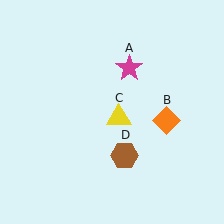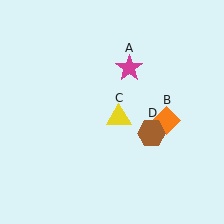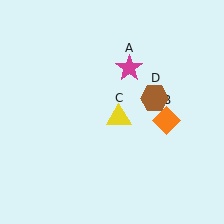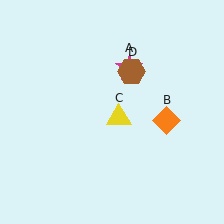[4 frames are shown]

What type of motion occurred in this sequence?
The brown hexagon (object D) rotated counterclockwise around the center of the scene.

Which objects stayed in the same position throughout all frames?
Magenta star (object A) and orange diamond (object B) and yellow triangle (object C) remained stationary.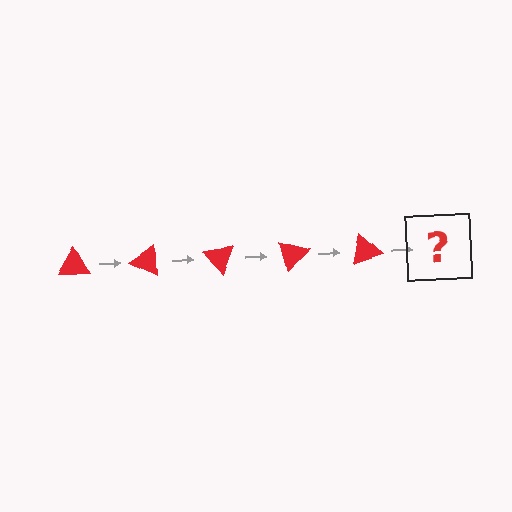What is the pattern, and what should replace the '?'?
The pattern is that the triangle rotates 25 degrees each step. The '?' should be a red triangle rotated 125 degrees.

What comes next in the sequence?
The next element should be a red triangle rotated 125 degrees.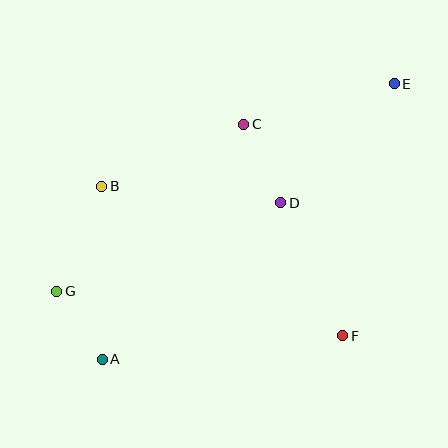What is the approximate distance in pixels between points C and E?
The distance between C and E is approximately 156 pixels.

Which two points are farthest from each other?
Points A and E are farthest from each other.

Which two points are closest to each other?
Points A and G are closest to each other.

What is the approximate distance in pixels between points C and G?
The distance between C and G is approximately 251 pixels.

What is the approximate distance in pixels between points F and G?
The distance between F and G is approximately 289 pixels.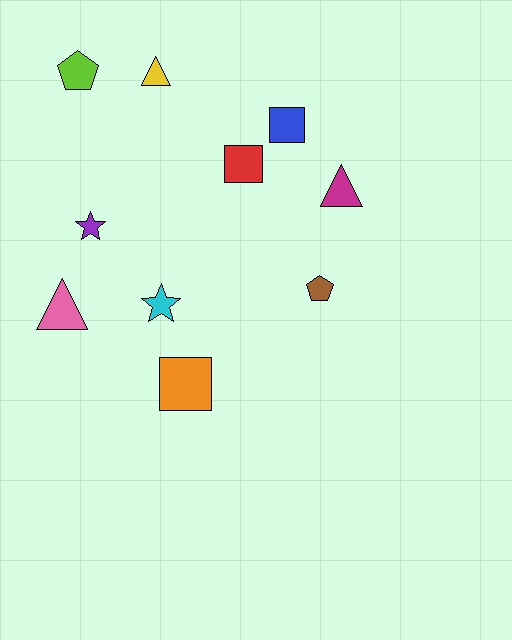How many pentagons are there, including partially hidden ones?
There are 2 pentagons.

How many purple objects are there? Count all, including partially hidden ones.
There is 1 purple object.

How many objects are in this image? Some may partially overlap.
There are 10 objects.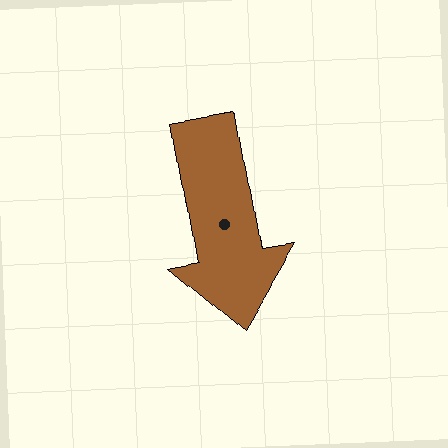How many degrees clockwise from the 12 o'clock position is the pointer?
Approximately 170 degrees.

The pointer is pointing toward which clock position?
Roughly 6 o'clock.